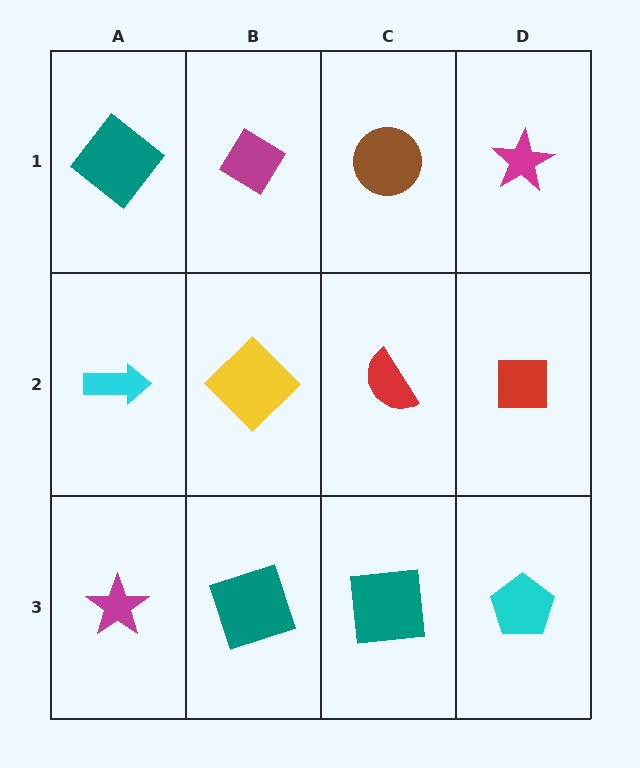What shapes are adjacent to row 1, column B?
A yellow diamond (row 2, column B), a teal diamond (row 1, column A), a brown circle (row 1, column C).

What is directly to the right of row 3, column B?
A teal square.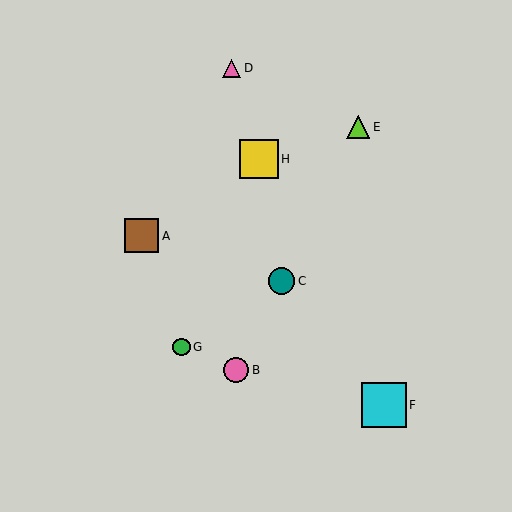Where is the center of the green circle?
The center of the green circle is at (182, 347).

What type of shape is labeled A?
Shape A is a brown square.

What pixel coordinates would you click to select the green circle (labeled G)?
Click at (182, 347) to select the green circle G.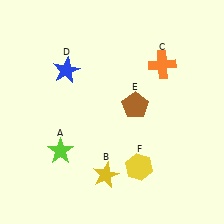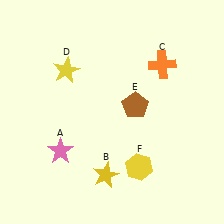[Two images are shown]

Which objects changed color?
A changed from lime to pink. D changed from blue to yellow.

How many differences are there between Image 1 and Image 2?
There are 2 differences between the two images.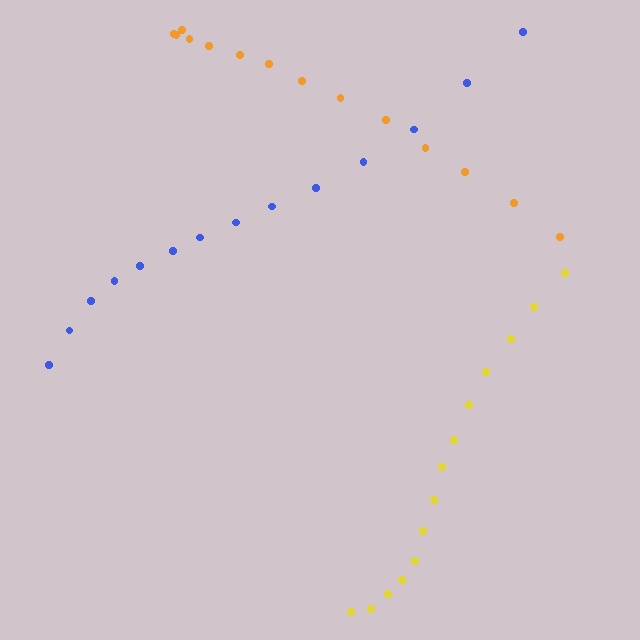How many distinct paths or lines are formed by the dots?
There are 3 distinct paths.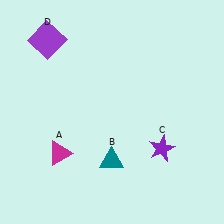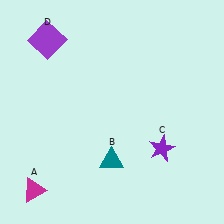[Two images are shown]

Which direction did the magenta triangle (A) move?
The magenta triangle (A) moved down.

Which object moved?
The magenta triangle (A) moved down.